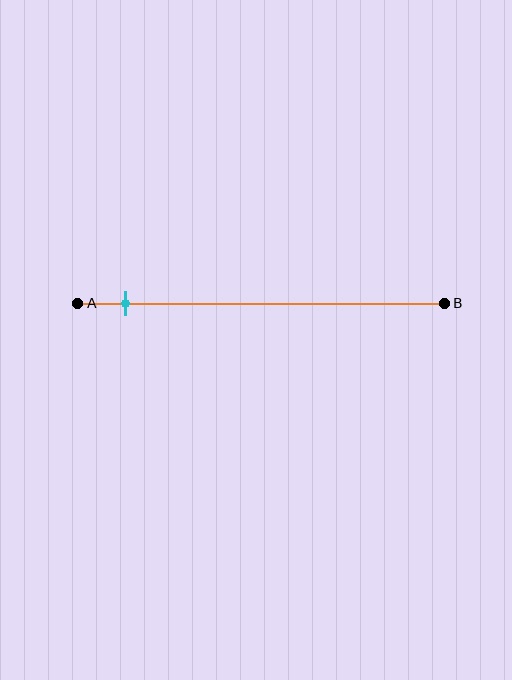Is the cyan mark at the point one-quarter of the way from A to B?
No, the mark is at about 15% from A, not at the 25% one-quarter point.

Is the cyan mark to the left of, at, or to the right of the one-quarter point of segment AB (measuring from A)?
The cyan mark is to the left of the one-quarter point of segment AB.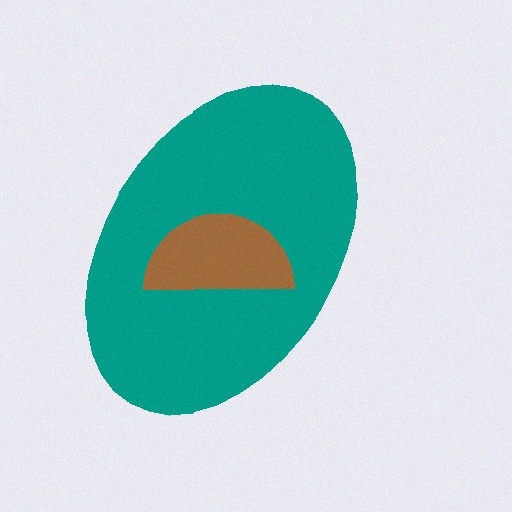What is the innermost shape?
The brown semicircle.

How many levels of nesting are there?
2.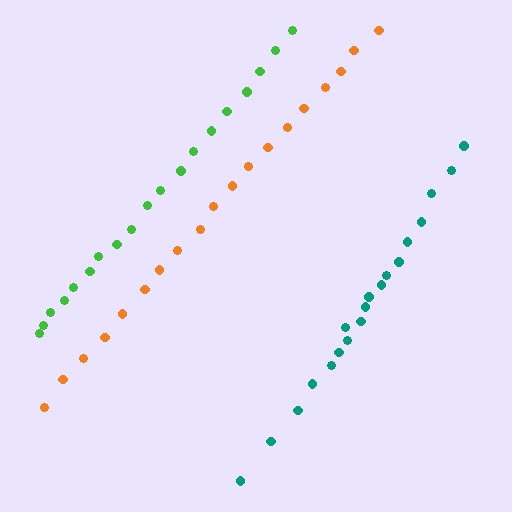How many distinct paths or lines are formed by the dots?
There are 3 distinct paths.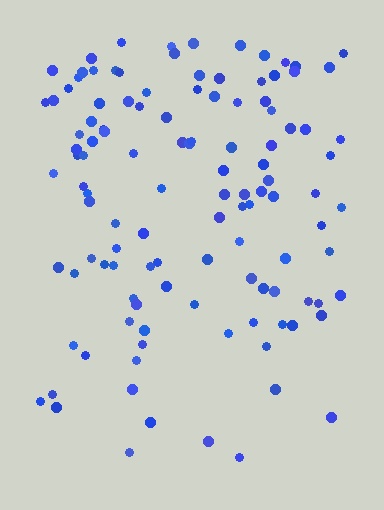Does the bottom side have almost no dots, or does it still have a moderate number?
Still a moderate number, just noticeably fewer than the top.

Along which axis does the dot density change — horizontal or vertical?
Vertical.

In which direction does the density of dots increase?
From bottom to top, with the top side densest.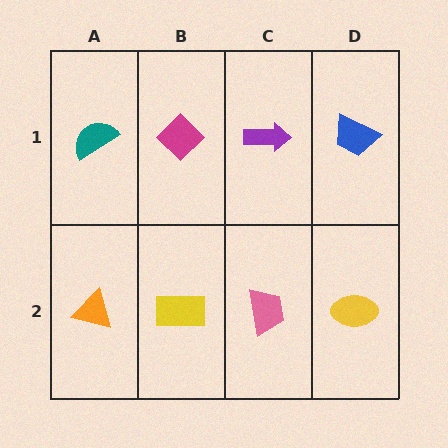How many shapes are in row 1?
4 shapes.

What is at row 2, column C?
A pink trapezoid.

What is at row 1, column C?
A purple arrow.